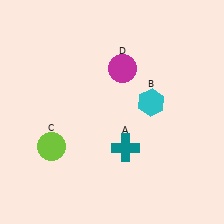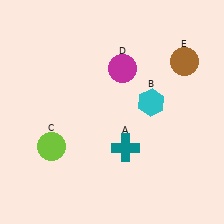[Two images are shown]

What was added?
A brown circle (E) was added in Image 2.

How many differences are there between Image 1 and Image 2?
There is 1 difference between the two images.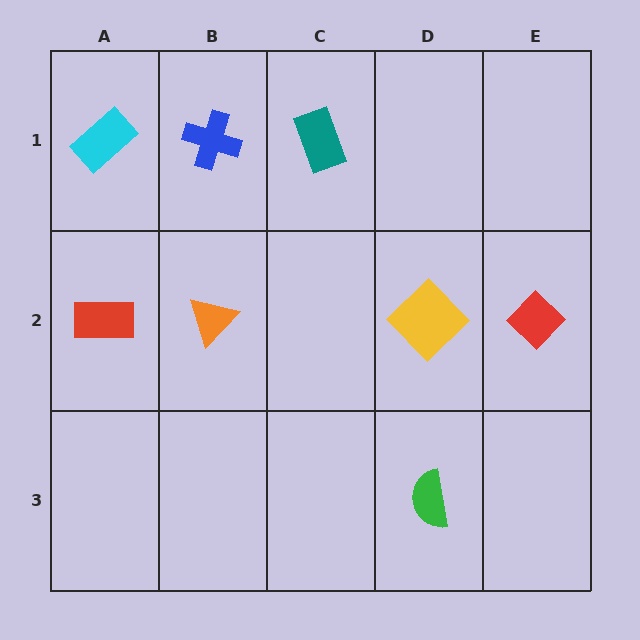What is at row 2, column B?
An orange triangle.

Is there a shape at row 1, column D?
No, that cell is empty.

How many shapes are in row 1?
3 shapes.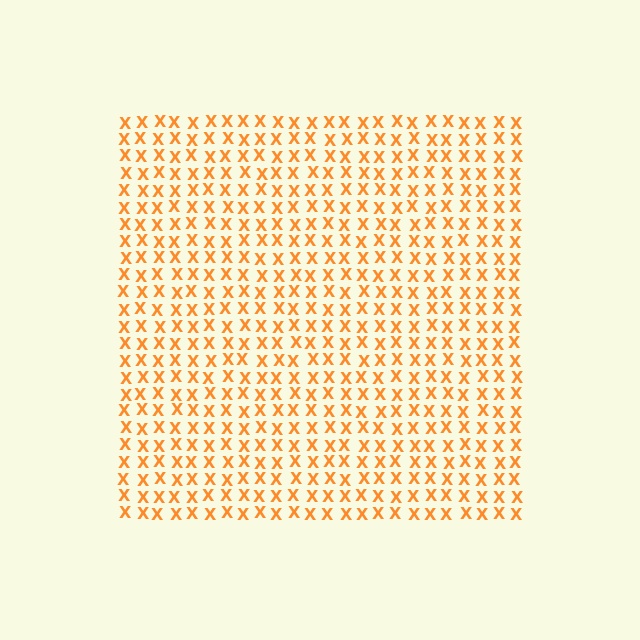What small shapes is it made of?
It is made of small letter X's.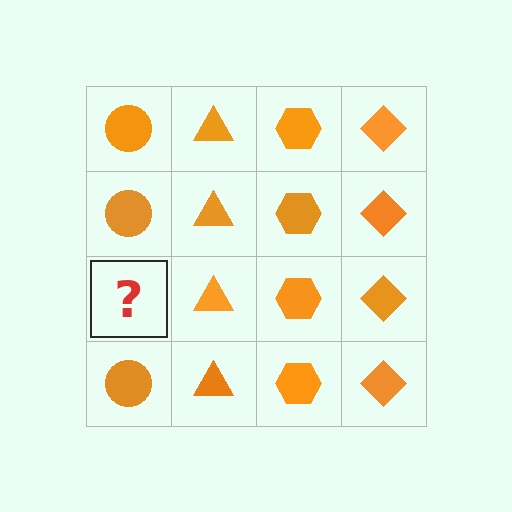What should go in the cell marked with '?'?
The missing cell should contain an orange circle.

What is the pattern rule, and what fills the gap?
The rule is that each column has a consistent shape. The gap should be filled with an orange circle.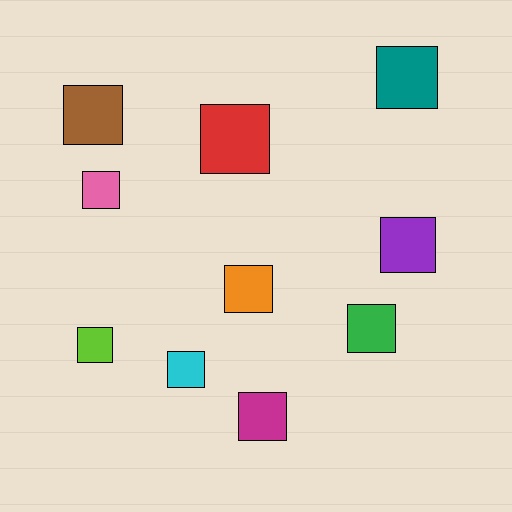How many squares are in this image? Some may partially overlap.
There are 10 squares.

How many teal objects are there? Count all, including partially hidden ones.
There is 1 teal object.